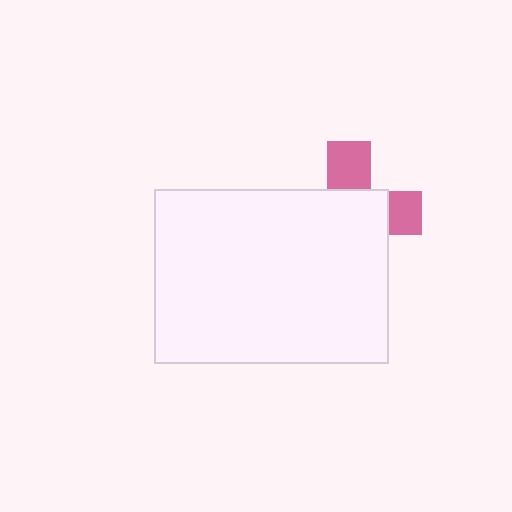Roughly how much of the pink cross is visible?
A small part of it is visible (roughly 33%).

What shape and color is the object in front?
The object in front is a white rectangle.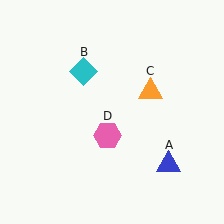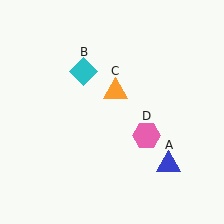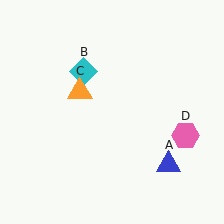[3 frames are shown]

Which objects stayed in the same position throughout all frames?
Blue triangle (object A) and cyan diamond (object B) remained stationary.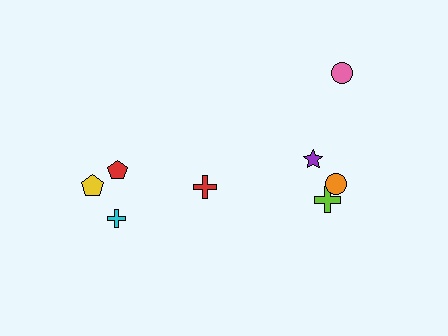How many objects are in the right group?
There are 6 objects.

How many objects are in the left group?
There are 3 objects.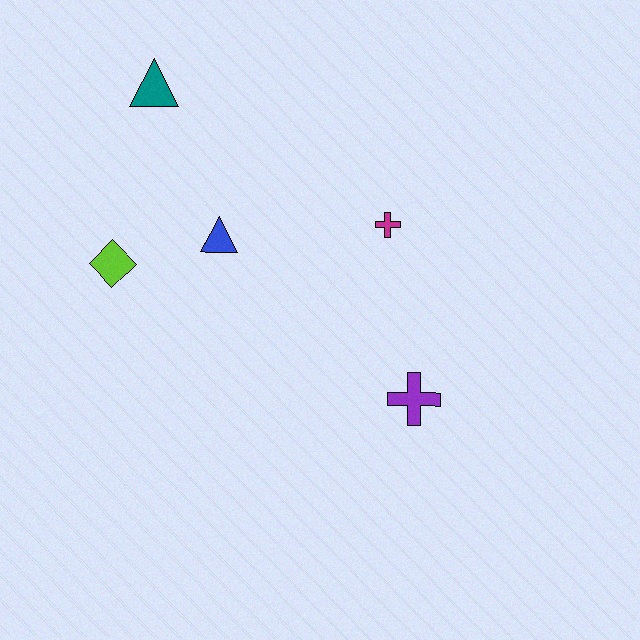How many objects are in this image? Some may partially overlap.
There are 5 objects.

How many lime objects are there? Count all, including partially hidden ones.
There is 1 lime object.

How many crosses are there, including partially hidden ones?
There are 2 crosses.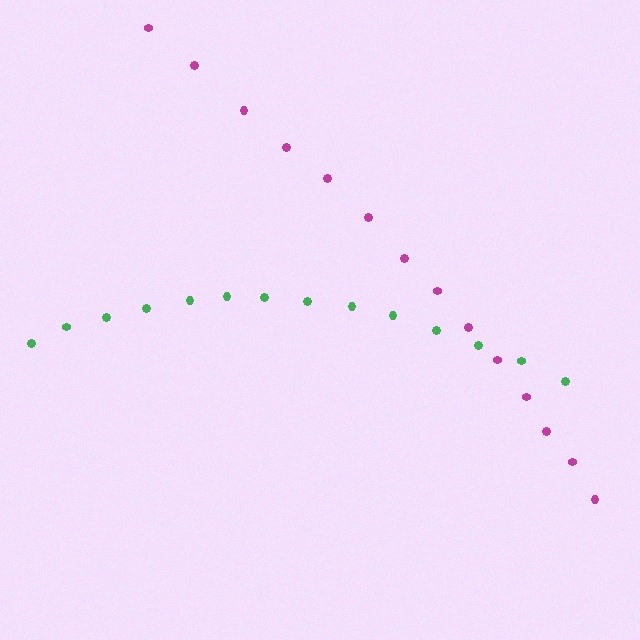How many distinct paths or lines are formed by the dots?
There are 2 distinct paths.